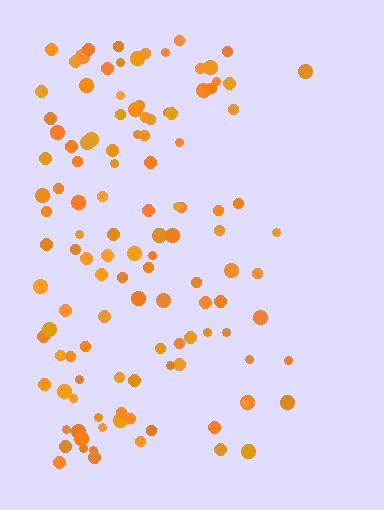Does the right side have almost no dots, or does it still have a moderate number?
Still a moderate number, just noticeably fewer than the left.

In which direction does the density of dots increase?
From right to left, with the left side densest.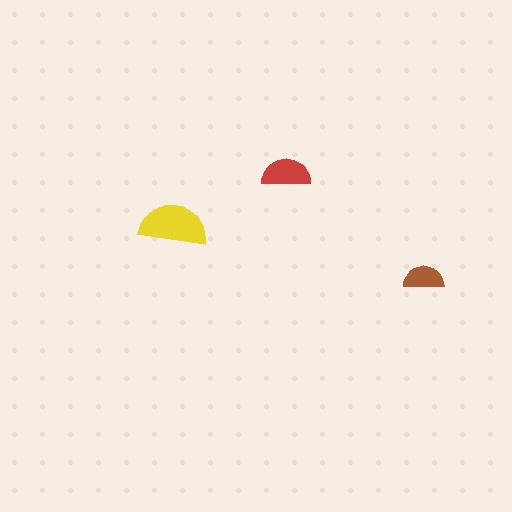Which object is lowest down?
The brown semicircle is bottommost.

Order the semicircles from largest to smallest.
the yellow one, the red one, the brown one.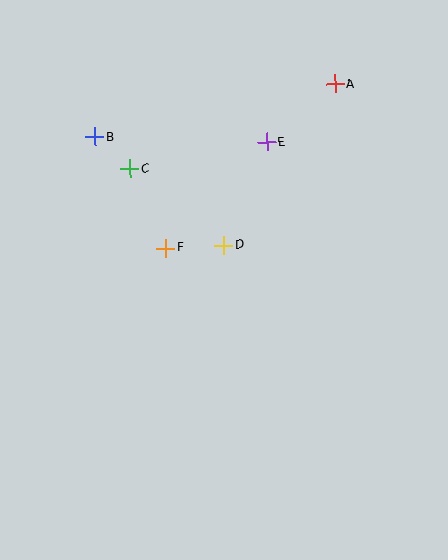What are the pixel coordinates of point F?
Point F is at (166, 248).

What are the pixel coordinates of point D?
Point D is at (224, 245).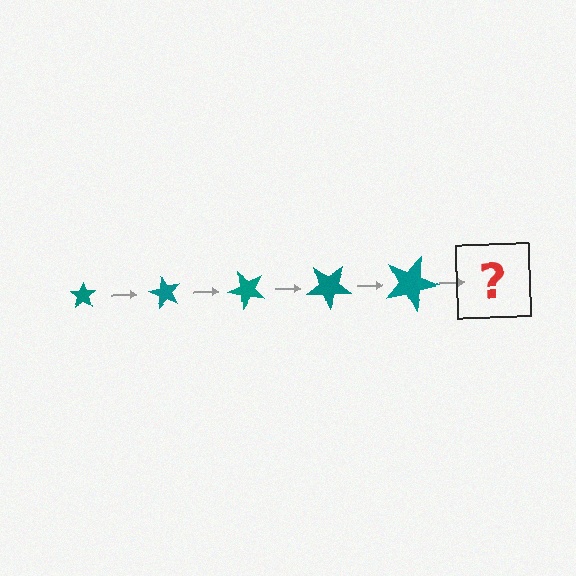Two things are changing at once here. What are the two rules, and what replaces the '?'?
The two rules are that the star grows larger each step and it rotates 60 degrees each step. The '?' should be a star, larger than the previous one and rotated 300 degrees from the start.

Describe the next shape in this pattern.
It should be a star, larger than the previous one and rotated 300 degrees from the start.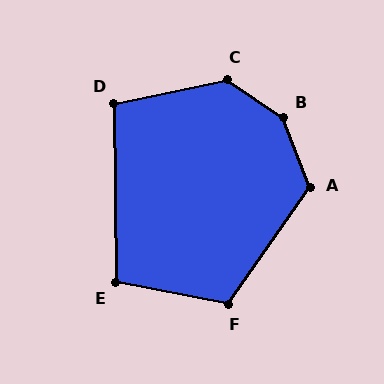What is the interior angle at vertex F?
Approximately 114 degrees (obtuse).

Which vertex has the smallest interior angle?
D, at approximately 101 degrees.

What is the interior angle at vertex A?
Approximately 124 degrees (obtuse).